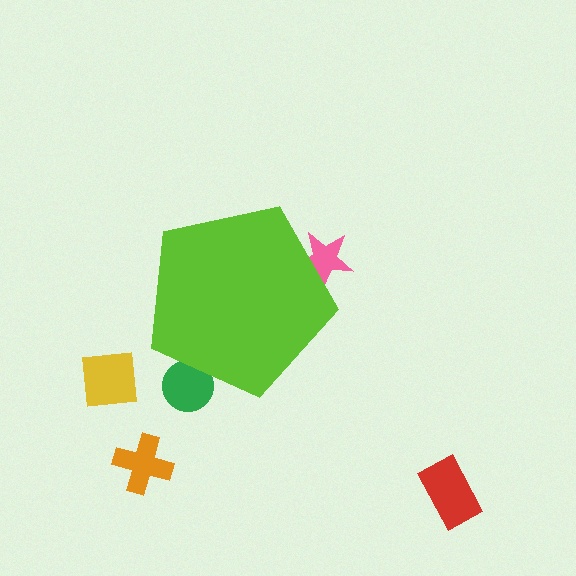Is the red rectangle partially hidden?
No, the red rectangle is fully visible.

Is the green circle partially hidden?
Yes, the green circle is partially hidden behind the lime pentagon.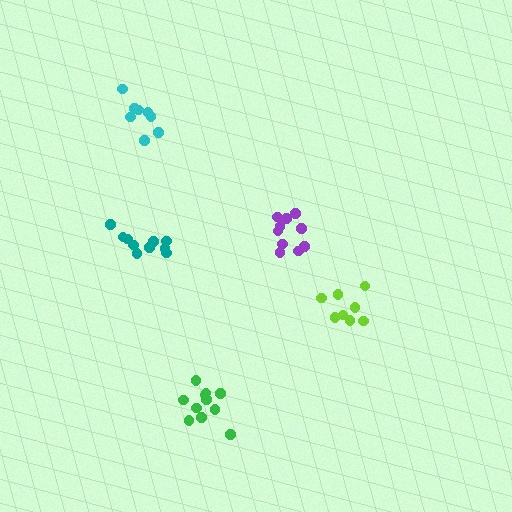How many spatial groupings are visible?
There are 5 spatial groupings.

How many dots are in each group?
Group 1: 11 dots, Group 2: 8 dots, Group 3: 8 dots, Group 4: 10 dots, Group 5: 10 dots (47 total).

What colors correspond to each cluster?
The clusters are colored: green, lime, cyan, purple, teal.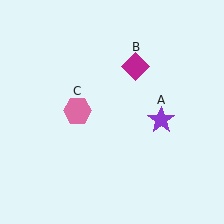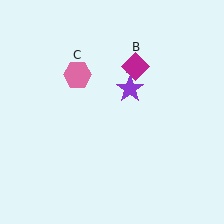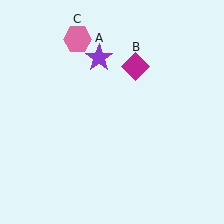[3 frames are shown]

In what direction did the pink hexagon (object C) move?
The pink hexagon (object C) moved up.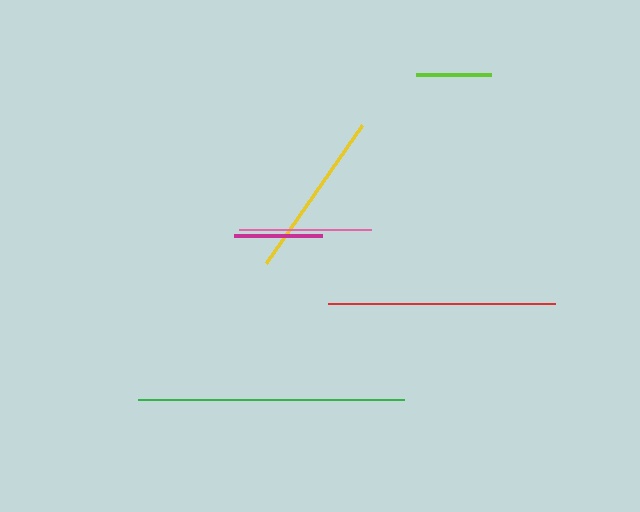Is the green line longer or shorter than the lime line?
The green line is longer than the lime line.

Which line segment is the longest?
The green line is the longest at approximately 266 pixels.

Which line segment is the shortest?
The lime line is the shortest at approximately 75 pixels.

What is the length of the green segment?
The green segment is approximately 266 pixels long.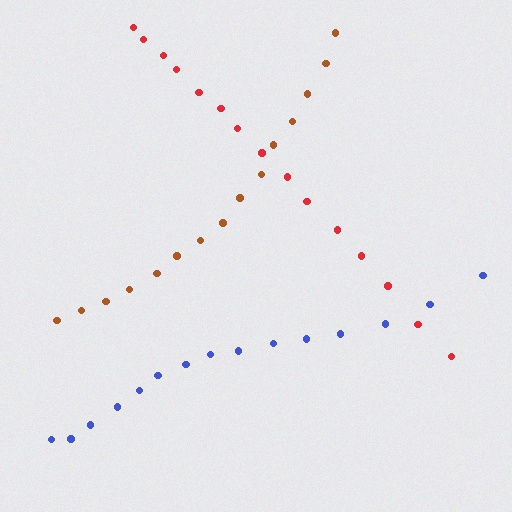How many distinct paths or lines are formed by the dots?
There are 3 distinct paths.